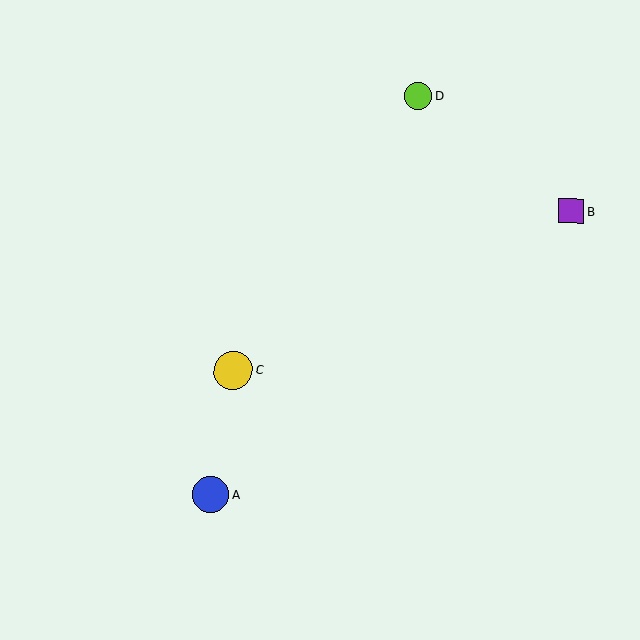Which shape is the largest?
The yellow circle (labeled C) is the largest.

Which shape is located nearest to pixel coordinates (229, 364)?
The yellow circle (labeled C) at (233, 371) is nearest to that location.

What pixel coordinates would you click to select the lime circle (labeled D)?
Click at (419, 96) to select the lime circle D.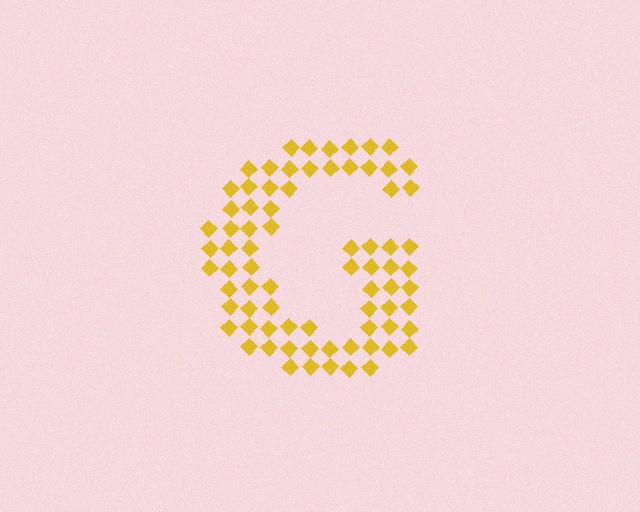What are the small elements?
The small elements are diamonds.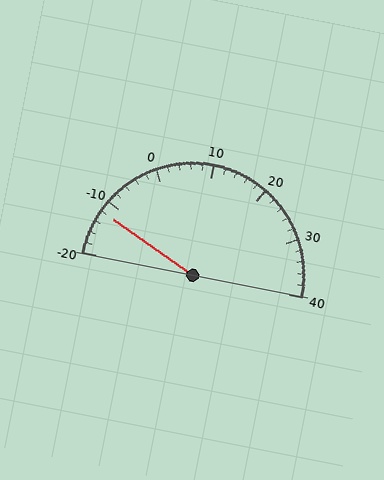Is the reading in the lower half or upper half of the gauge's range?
The reading is in the lower half of the range (-20 to 40).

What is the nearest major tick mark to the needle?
The nearest major tick mark is -10.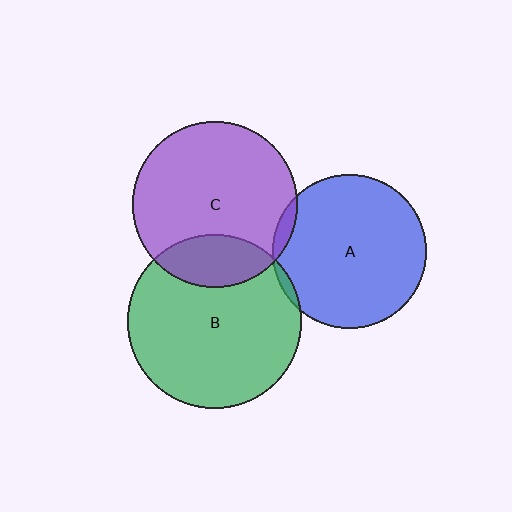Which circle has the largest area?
Circle B (green).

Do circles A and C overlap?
Yes.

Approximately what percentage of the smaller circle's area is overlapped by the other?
Approximately 5%.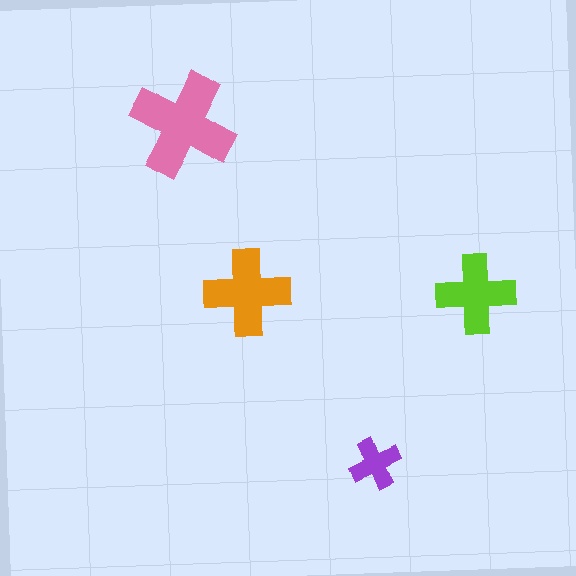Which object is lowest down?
The purple cross is bottommost.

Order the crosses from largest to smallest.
the pink one, the orange one, the lime one, the purple one.